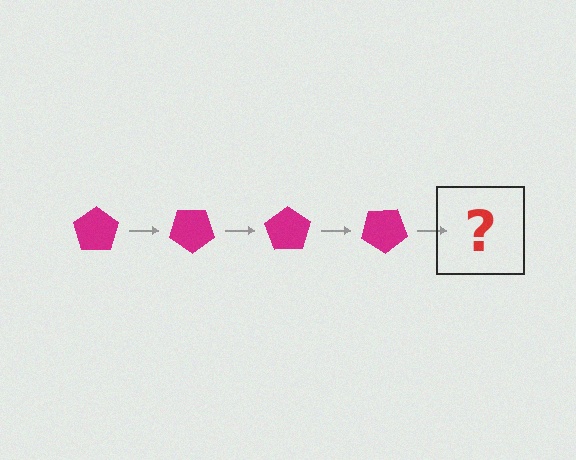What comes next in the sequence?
The next element should be a magenta pentagon rotated 140 degrees.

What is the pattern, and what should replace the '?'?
The pattern is that the pentagon rotates 35 degrees each step. The '?' should be a magenta pentagon rotated 140 degrees.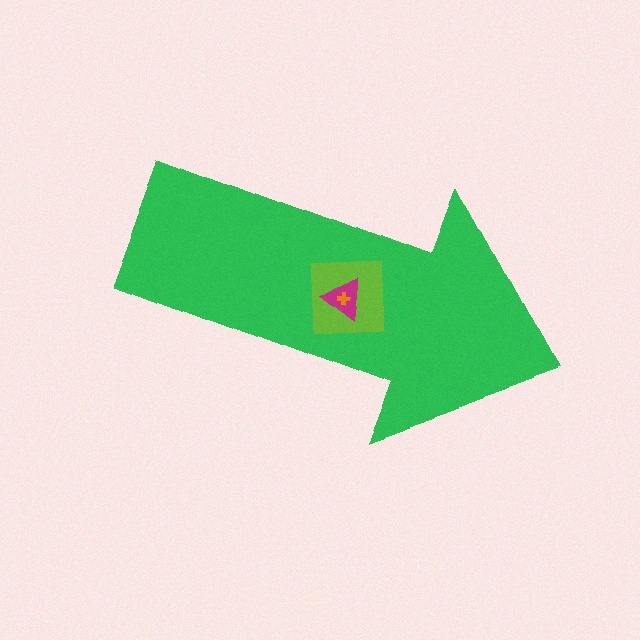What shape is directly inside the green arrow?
The lime square.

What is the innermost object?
The orange cross.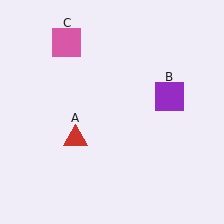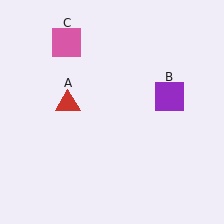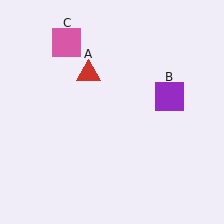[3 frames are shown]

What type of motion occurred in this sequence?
The red triangle (object A) rotated clockwise around the center of the scene.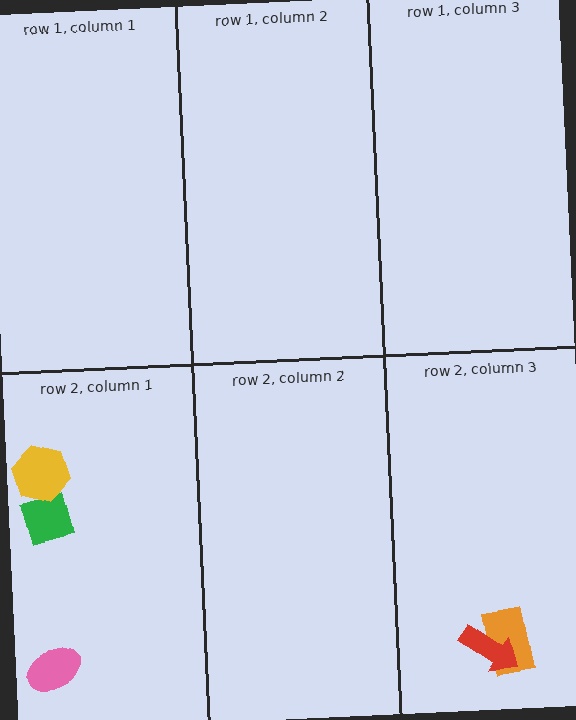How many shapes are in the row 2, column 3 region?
2.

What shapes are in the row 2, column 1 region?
The green diamond, the yellow hexagon, the pink ellipse.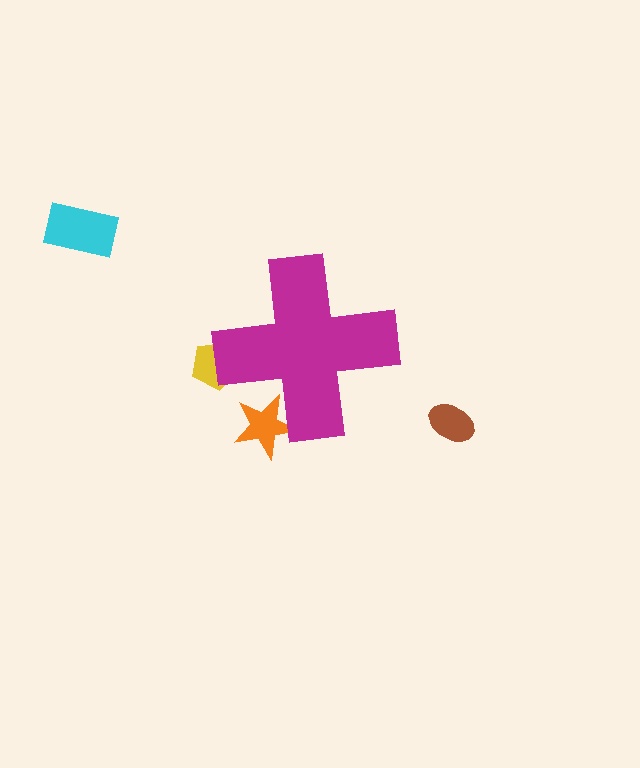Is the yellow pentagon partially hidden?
Yes, the yellow pentagon is partially hidden behind the magenta cross.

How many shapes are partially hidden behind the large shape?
2 shapes are partially hidden.